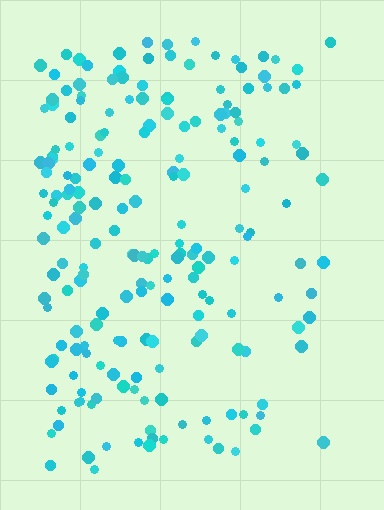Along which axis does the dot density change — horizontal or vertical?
Horizontal.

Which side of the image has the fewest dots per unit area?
The right.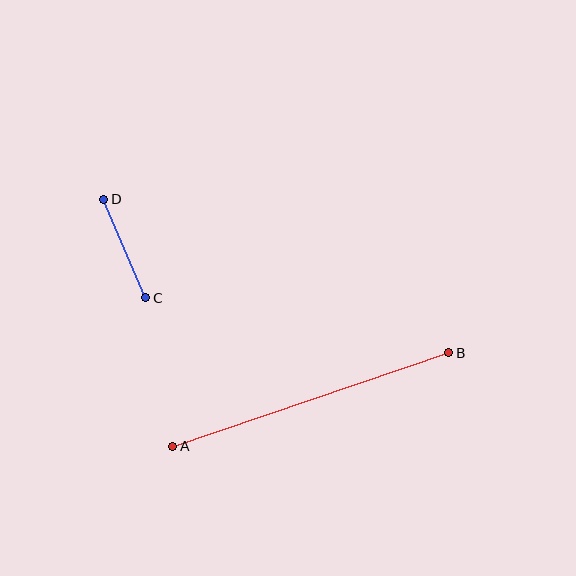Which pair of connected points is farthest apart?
Points A and B are farthest apart.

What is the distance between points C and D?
The distance is approximately 107 pixels.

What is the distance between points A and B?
The distance is approximately 291 pixels.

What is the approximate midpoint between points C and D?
The midpoint is at approximately (125, 249) pixels.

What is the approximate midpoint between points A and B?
The midpoint is at approximately (311, 400) pixels.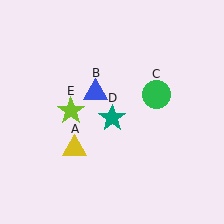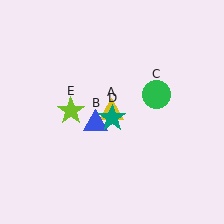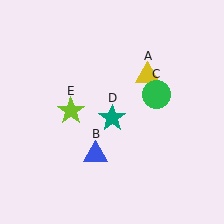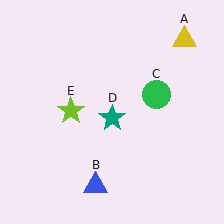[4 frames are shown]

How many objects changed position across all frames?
2 objects changed position: yellow triangle (object A), blue triangle (object B).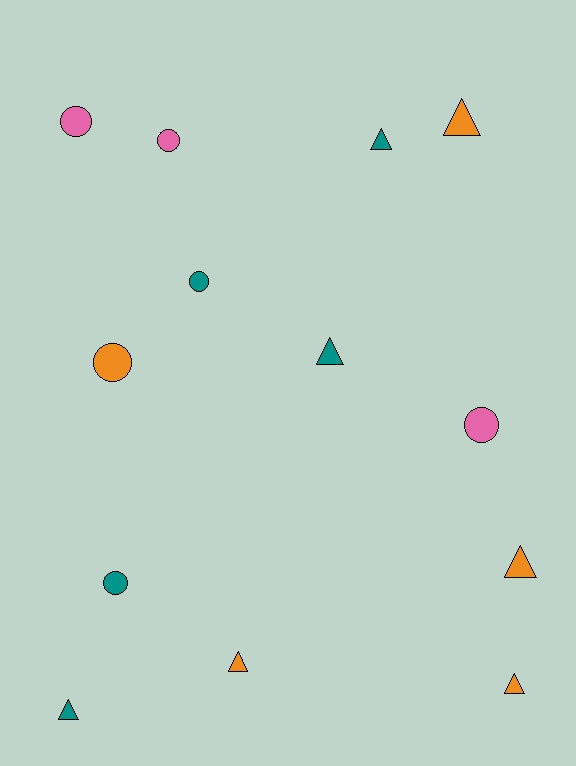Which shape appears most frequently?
Triangle, with 7 objects.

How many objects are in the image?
There are 13 objects.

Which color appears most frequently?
Orange, with 5 objects.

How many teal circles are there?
There are 2 teal circles.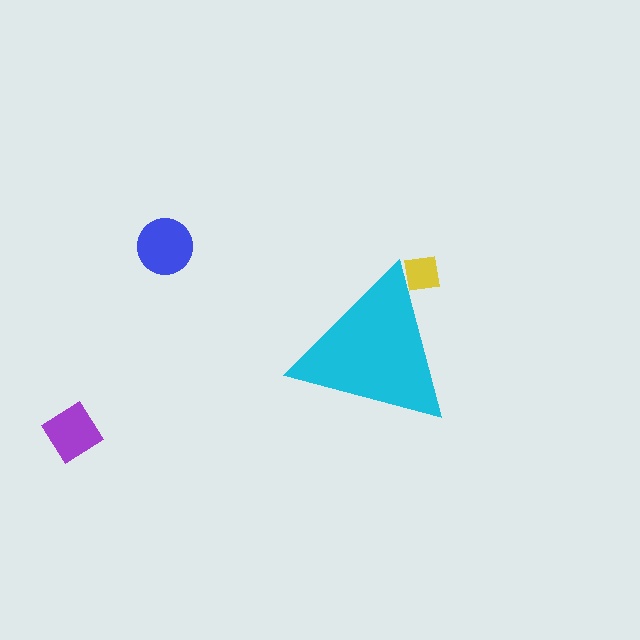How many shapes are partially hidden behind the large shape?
1 shape is partially hidden.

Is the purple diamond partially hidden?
No, the purple diamond is fully visible.